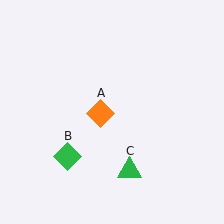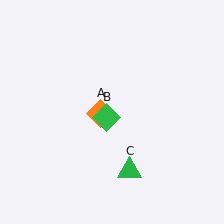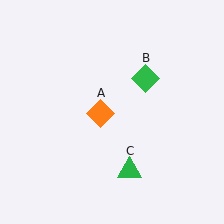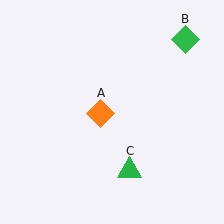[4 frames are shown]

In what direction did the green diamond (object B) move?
The green diamond (object B) moved up and to the right.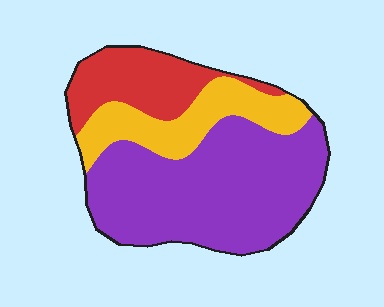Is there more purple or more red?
Purple.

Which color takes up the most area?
Purple, at roughly 60%.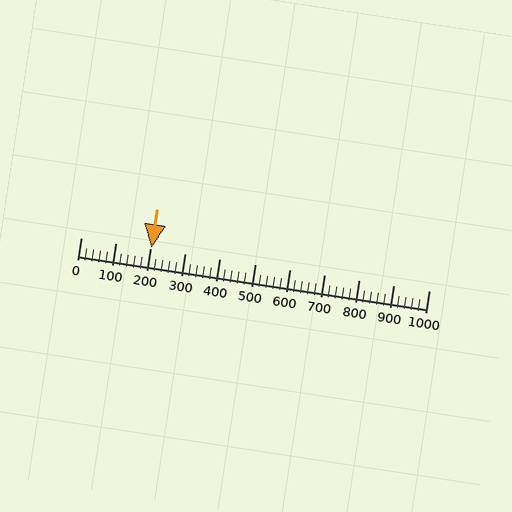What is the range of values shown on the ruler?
The ruler shows values from 0 to 1000.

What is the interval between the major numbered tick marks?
The major tick marks are spaced 100 units apart.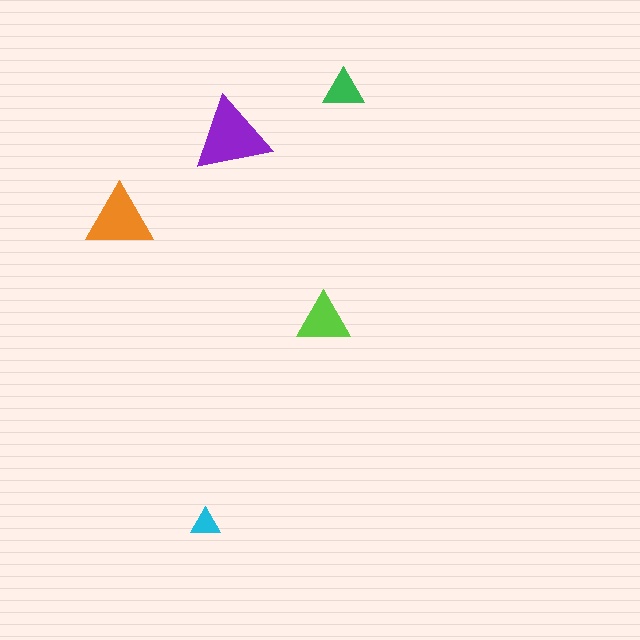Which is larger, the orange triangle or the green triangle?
The orange one.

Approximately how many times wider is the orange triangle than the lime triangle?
About 1.5 times wider.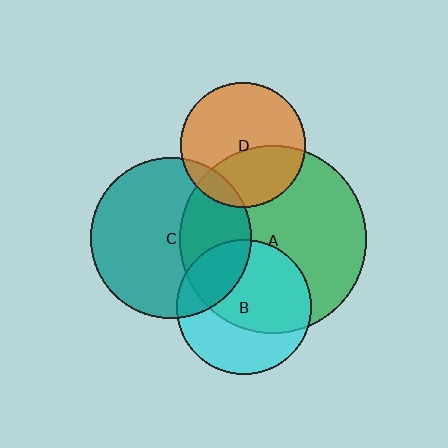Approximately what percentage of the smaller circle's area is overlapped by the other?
Approximately 60%.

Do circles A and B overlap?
Yes.